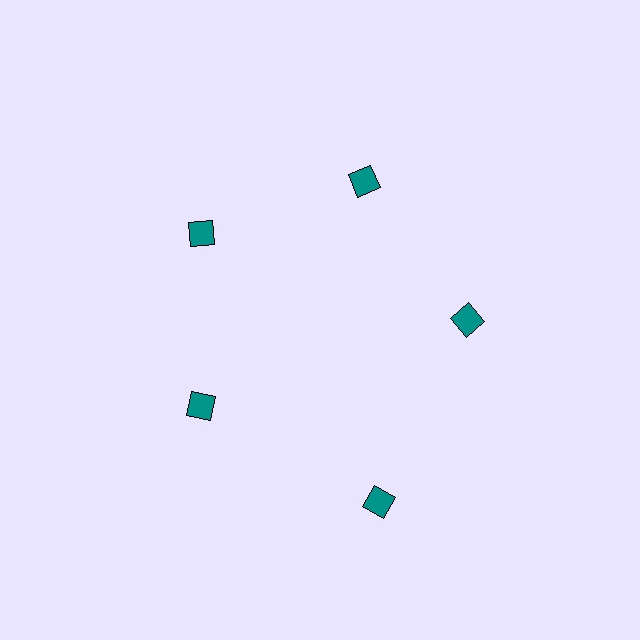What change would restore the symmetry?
The symmetry would be restored by moving it inward, back onto the ring so that all 5 diamonds sit at equal angles and equal distance from the center.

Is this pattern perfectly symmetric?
No. The 5 teal diamonds are arranged in a ring, but one element near the 5 o'clock position is pushed outward from the center, breaking the 5-fold rotational symmetry.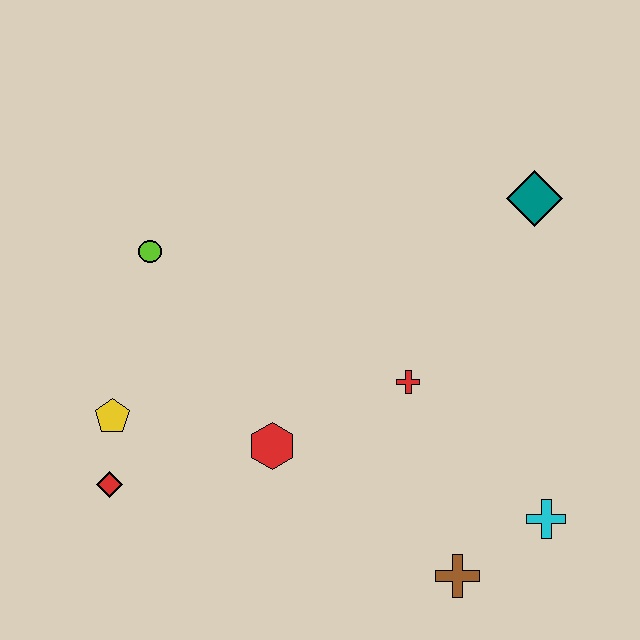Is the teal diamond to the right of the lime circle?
Yes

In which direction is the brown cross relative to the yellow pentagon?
The brown cross is to the right of the yellow pentagon.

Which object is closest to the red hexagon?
The red cross is closest to the red hexagon.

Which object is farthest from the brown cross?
The lime circle is farthest from the brown cross.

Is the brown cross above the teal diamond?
No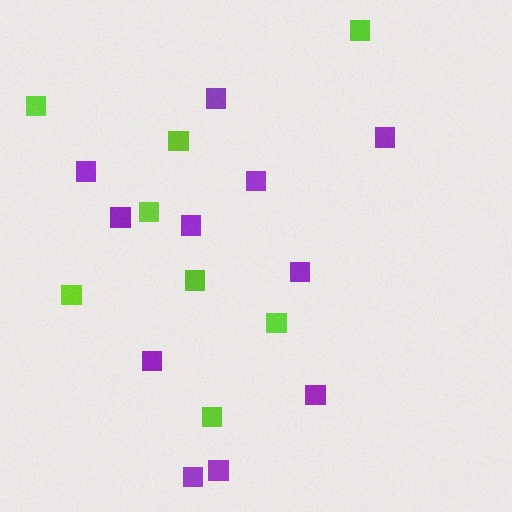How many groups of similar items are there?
There are 2 groups: one group of purple squares (11) and one group of lime squares (8).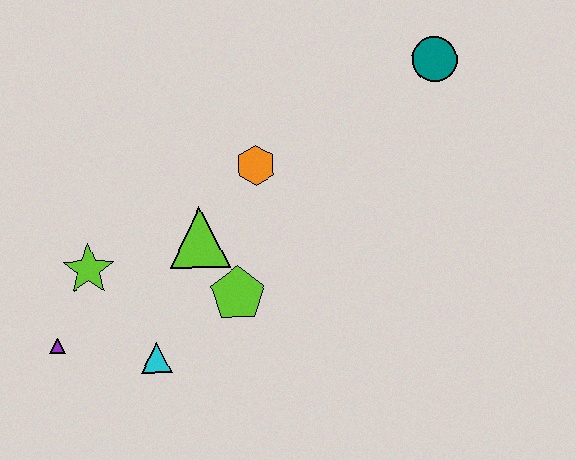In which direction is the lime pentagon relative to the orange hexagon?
The lime pentagon is below the orange hexagon.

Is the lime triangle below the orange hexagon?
Yes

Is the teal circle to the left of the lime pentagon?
No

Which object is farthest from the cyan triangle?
The teal circle is farthest from the cyan triangle.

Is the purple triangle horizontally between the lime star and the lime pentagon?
No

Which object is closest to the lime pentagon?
The lime triangle is closest to the lime pentagon.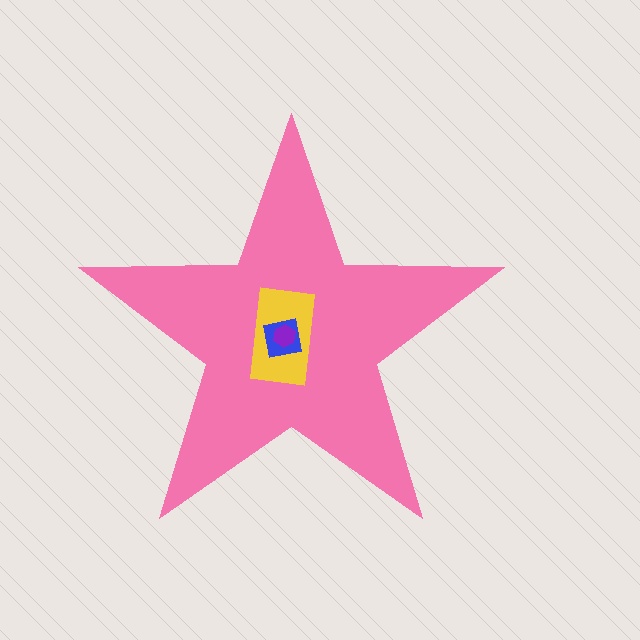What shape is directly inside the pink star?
The yellow rectangle.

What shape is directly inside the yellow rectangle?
The blue square.